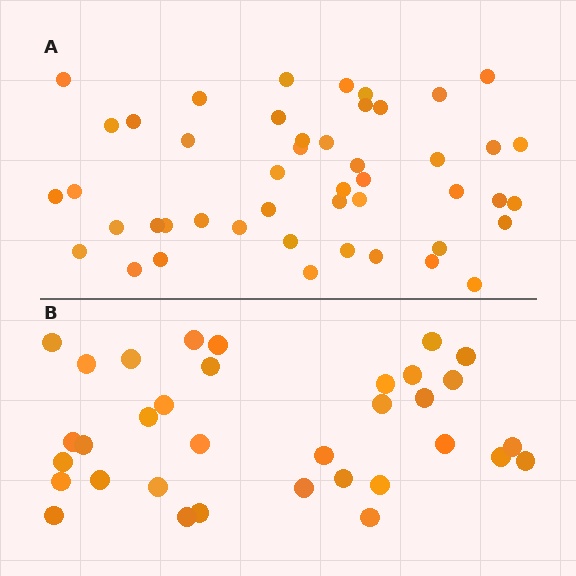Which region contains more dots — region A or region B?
Region A (the top region) has more dots.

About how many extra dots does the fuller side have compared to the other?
Region A has approximately 15 more dots than region B.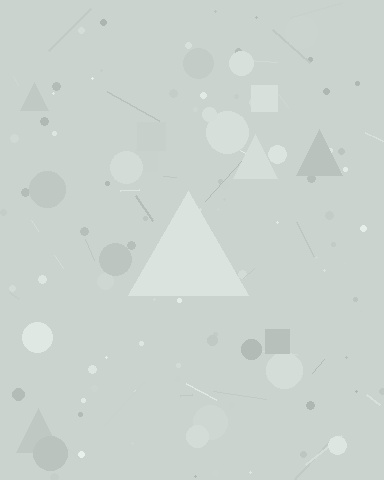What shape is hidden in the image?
A triangle is hidden in the image.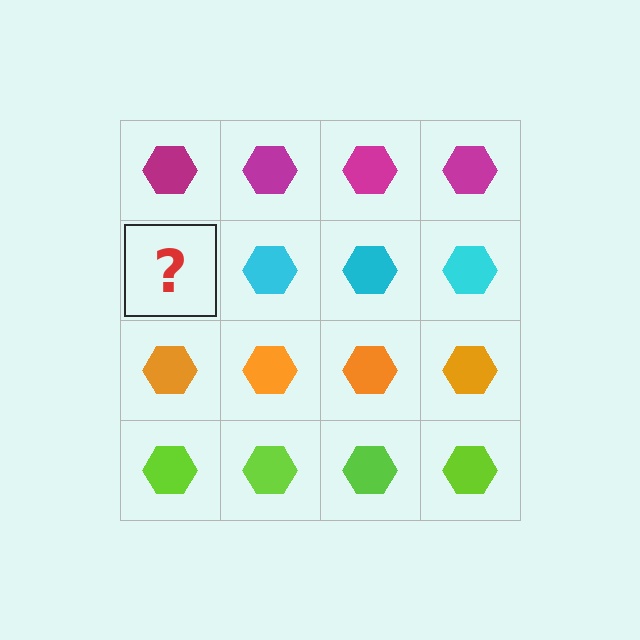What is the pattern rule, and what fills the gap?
The rule is that each row has a consistent color. The gap should be filled with a cyan hexagon.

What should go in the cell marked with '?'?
The missing cell should contain a cyan hexagon.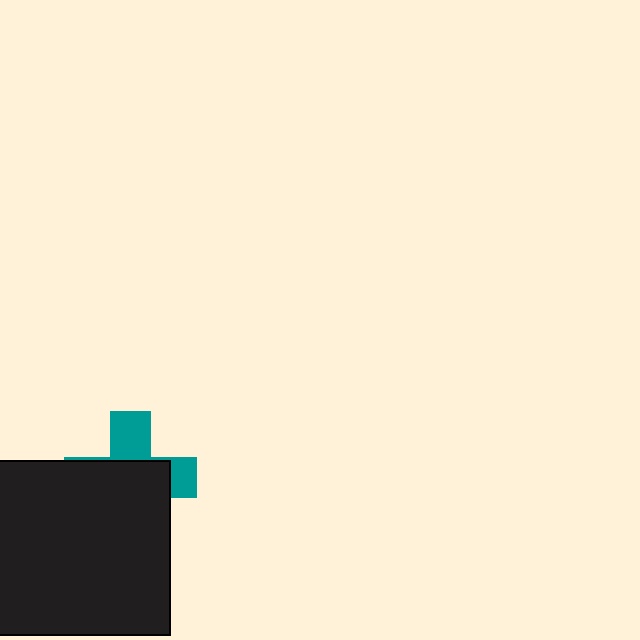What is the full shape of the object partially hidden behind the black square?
The partially hidden object is a teal cross.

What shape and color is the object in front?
The object in front is a black square.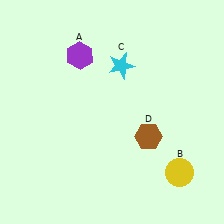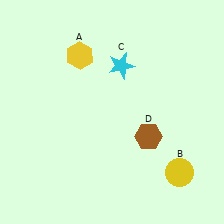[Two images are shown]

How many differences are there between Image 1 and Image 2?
There is 1 difference between the two images.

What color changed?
The hexagon (A) changed from purple in Image 1 to yellow in Image 2.